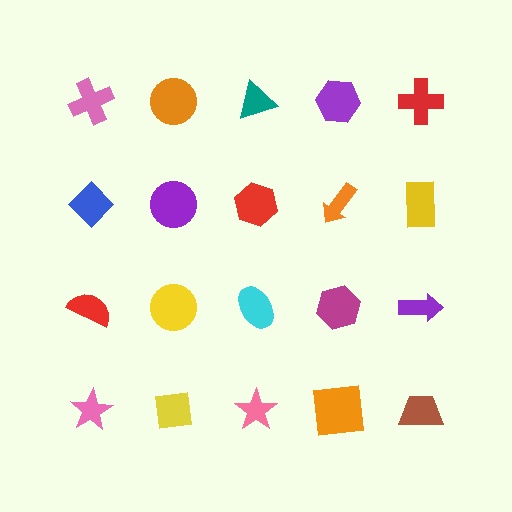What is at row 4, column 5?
A brown trapezoid.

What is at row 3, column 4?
A magenta hexagon.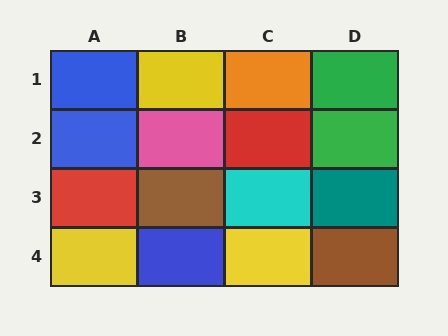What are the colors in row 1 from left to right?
Blue, yellow, orange, green.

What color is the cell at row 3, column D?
Teal.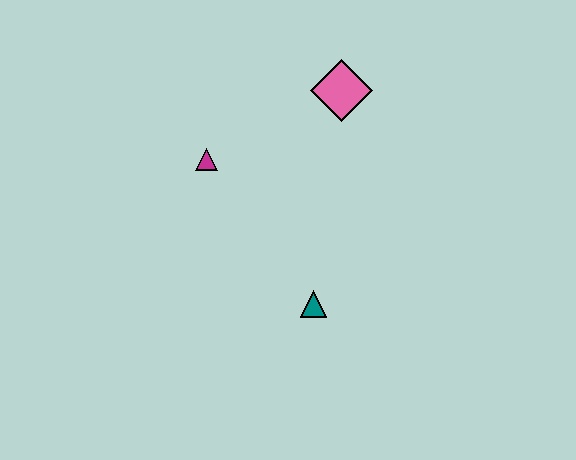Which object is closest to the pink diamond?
The magenta triangle is closest to the pink diamond.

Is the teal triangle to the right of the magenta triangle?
Yes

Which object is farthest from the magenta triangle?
The teal triangle is farthest from the magenta triangle.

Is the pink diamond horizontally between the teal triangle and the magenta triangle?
No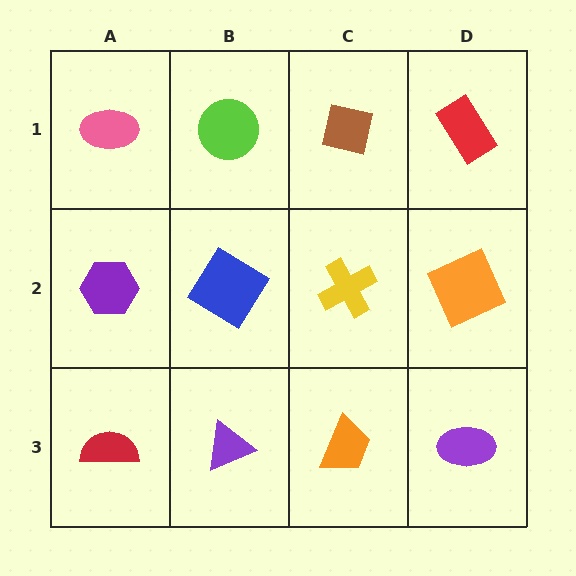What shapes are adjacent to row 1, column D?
An orange square (row 2, column D), a brown square (row 1, column C).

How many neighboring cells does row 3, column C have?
3.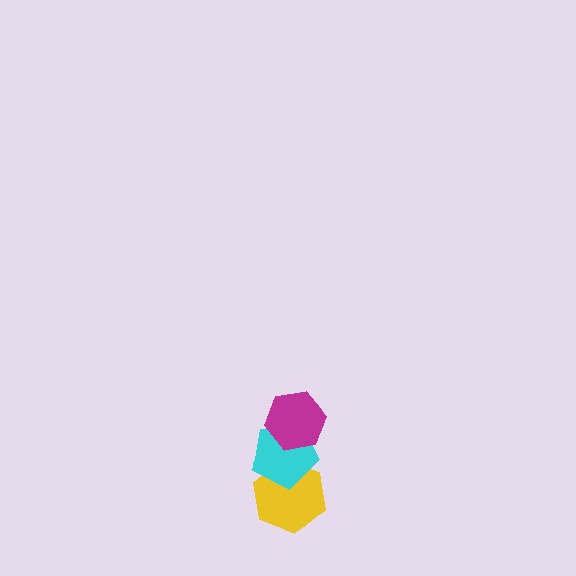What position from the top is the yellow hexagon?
The yellow hexagon is 3rd from the top.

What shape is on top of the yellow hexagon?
The cyan pentagon is on top of the yellow hexagon.